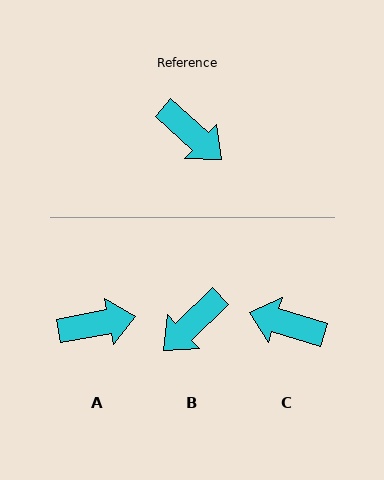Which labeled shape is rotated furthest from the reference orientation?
C, about 155 degrees away.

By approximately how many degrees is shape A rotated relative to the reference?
Approximately 53 degrees counter-clockwise.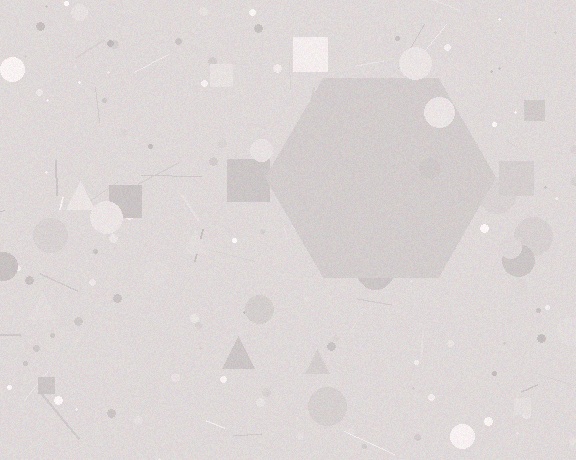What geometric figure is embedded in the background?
A hexagon is embedded in the background.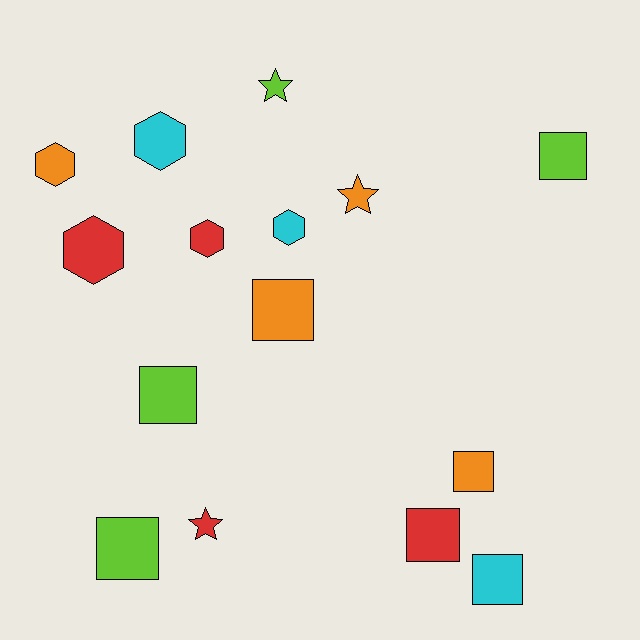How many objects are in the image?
There are 15 objects.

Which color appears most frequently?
Orange, with 4 objects.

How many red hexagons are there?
There are 2 red hexagons.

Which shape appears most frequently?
Square, with 7 objects.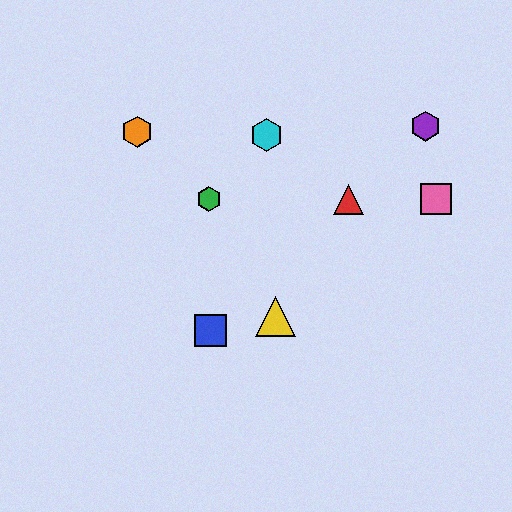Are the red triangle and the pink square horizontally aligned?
Yes, both are at y≈199.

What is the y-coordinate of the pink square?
The pink square is at y≈199.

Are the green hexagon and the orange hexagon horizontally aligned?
No, the green hexagon is at y≈199 and the orange hexagon is at y≈132.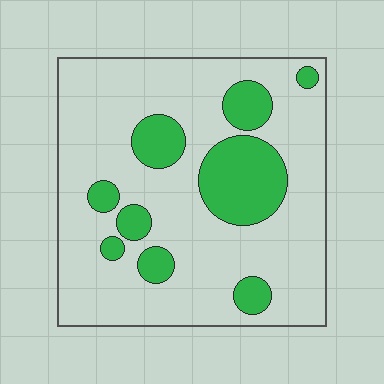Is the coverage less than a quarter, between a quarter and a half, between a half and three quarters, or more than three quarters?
Less than a quarter.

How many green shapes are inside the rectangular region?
9.